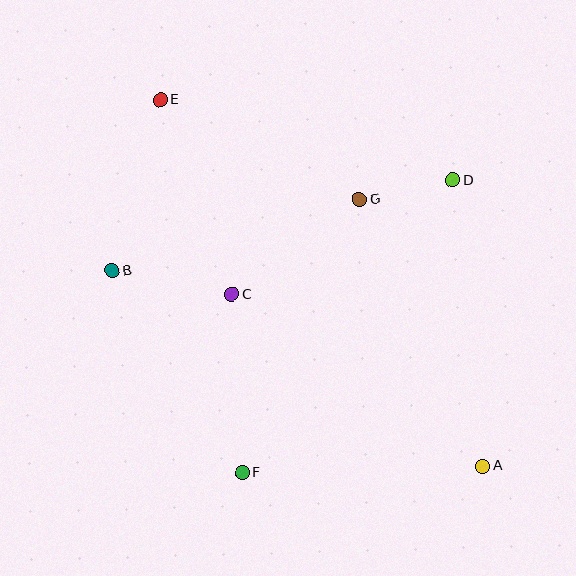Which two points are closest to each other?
Points D and G are closest to each other.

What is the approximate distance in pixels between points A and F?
The distance between A and F is approximately 240 pixels.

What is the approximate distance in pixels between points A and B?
The distance between A and B is approximately 419 pixels.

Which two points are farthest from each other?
Points A and E are farthest from each other.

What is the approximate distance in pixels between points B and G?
The distance between B and G is approximately 257 pixels.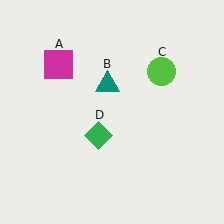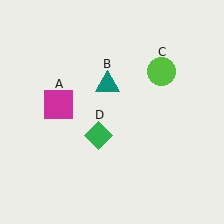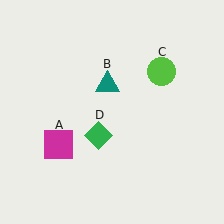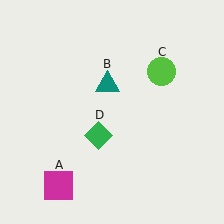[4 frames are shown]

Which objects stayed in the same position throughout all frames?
Teal triangle (object B) and lime circle (object C) and green diamond (object D) remained stationary.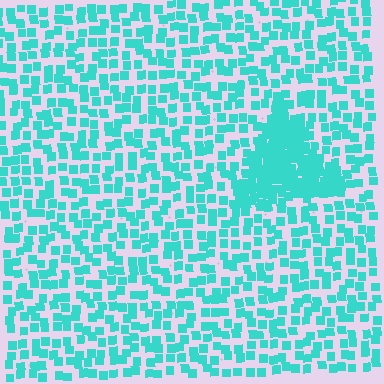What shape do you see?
I see a triangle.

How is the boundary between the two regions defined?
The boundary is defined by a change in element density (approximately 2.7x ratio). All elements are the same color, size, and shape.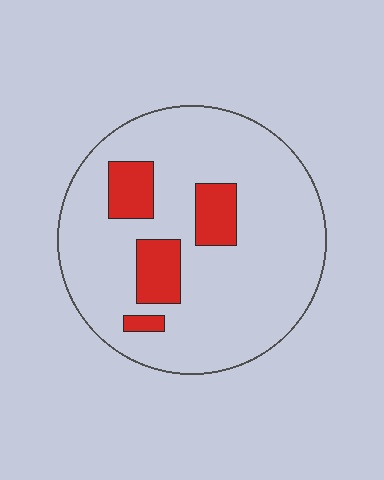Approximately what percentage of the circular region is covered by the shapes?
Approximately 15%.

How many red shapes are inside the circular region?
4.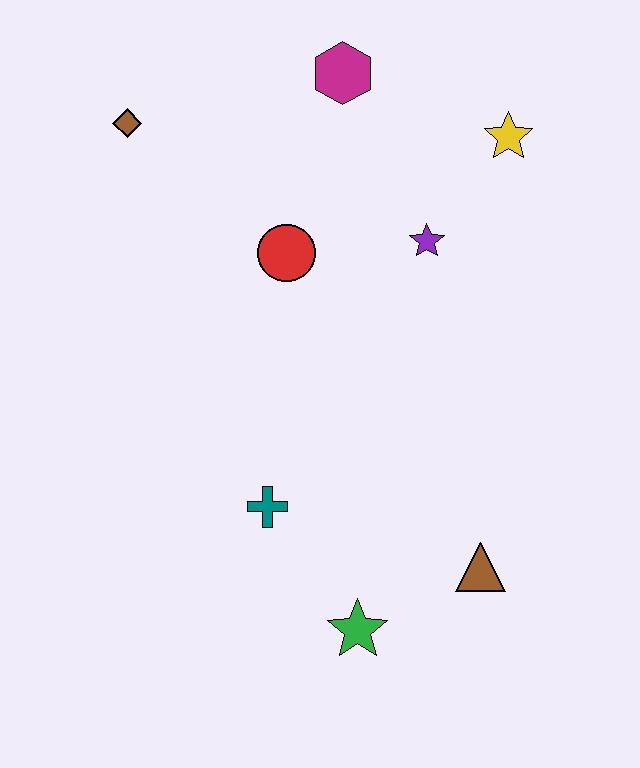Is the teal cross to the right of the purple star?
No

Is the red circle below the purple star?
Yes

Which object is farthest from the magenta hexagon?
The green star is farthest from the magenta hexagon.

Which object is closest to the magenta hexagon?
The yellow star is closest to the magenta hexagon.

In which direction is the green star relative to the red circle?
The green star is below the red circle.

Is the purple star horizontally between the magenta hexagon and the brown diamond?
No